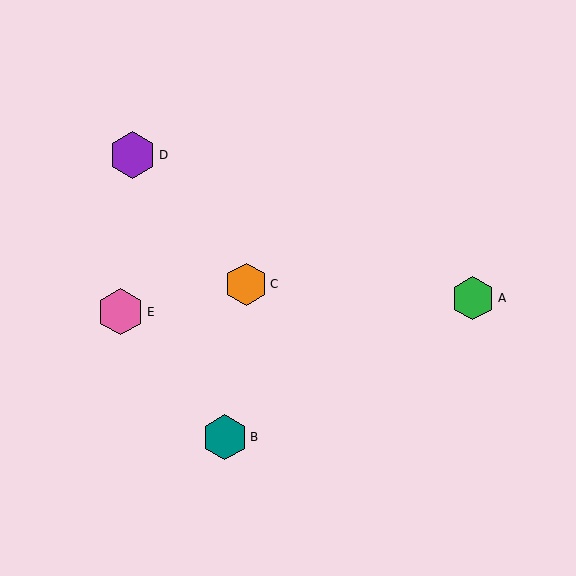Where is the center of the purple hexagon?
The center of the purple hexagon is at (133, 155).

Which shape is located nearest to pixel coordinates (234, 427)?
The teal hexagon (labeled B) at (225, 437) is nearest to that location.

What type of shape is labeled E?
Shape E is a pink hexagon.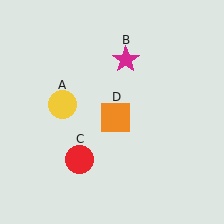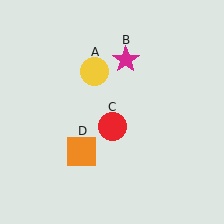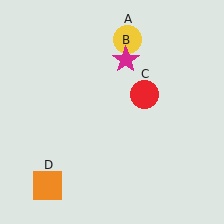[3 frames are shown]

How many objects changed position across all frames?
3 objects changed position: yellow circle (object A), red circle (object C), orange square (object D).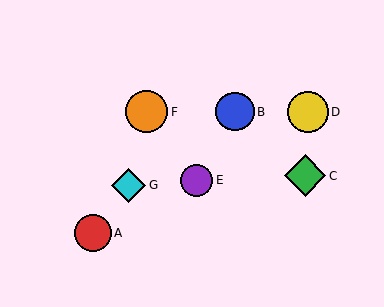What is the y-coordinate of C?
Object C is at y≈176.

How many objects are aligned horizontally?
3 objects (B, D, F) are aligned horizontally.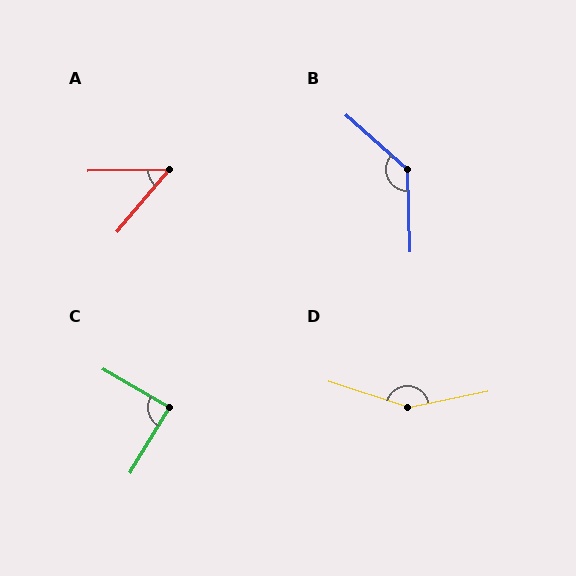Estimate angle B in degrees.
Approximately 134 degrees.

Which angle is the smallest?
A, at approximately 49 degrees.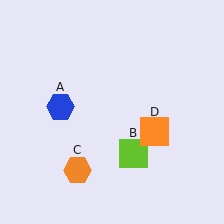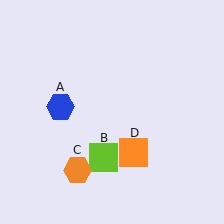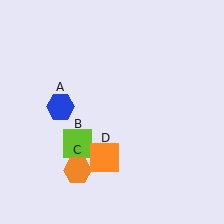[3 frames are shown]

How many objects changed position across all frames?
2 objects changed position: lime square (object B), orange square (object D).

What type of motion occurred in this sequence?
The lime square (object B), orange square (object D) rotated clockwise around the center of the scene.